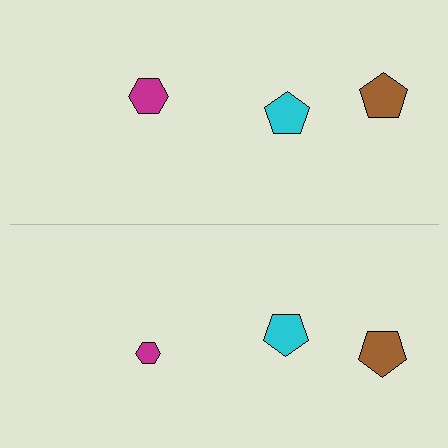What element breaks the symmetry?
The magenta hexagon on the bottom side has a different size than its mirror counterpart.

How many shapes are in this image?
There are 6 shapes in this image.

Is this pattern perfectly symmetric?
No, the pattern is not perfectly symmetric. The magenta hexagon on the bottom side has a different size than its mirror counterpart.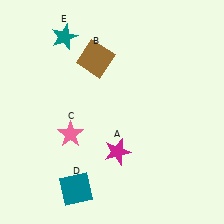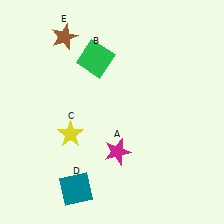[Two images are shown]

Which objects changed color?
B changed from brown to green. C changed from pink to yellow. E changed from teal to brown.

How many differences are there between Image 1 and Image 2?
There are 3 differences between the two images.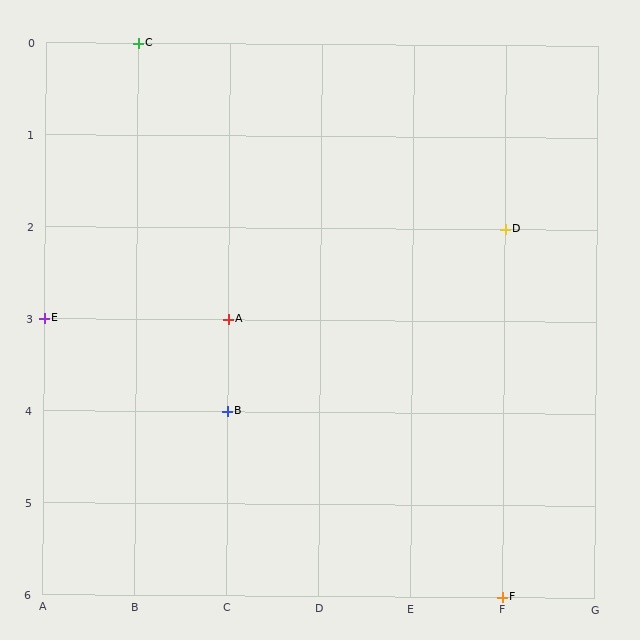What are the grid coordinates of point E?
Point E is at grid coordinates (A, 3).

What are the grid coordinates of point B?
Point B is at grid coordinates (C, 4).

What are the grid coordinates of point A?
Point A is at grid coordinates (C, 3).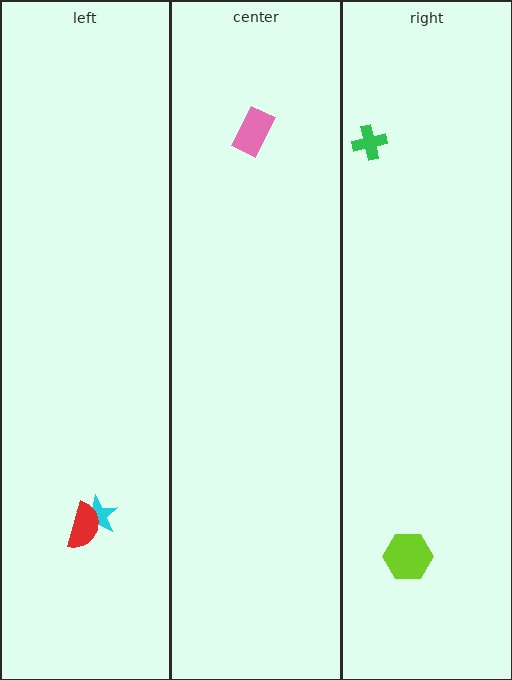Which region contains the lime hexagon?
The right region.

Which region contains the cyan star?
The left region.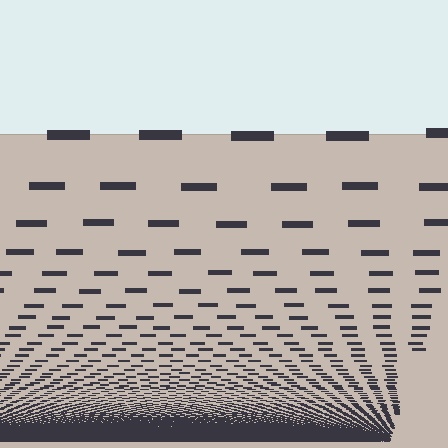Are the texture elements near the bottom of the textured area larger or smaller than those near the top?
Smaller. The gradient is inverted — elements near the bottom are smaller and denser.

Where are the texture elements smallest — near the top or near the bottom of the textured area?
Near the bottom.